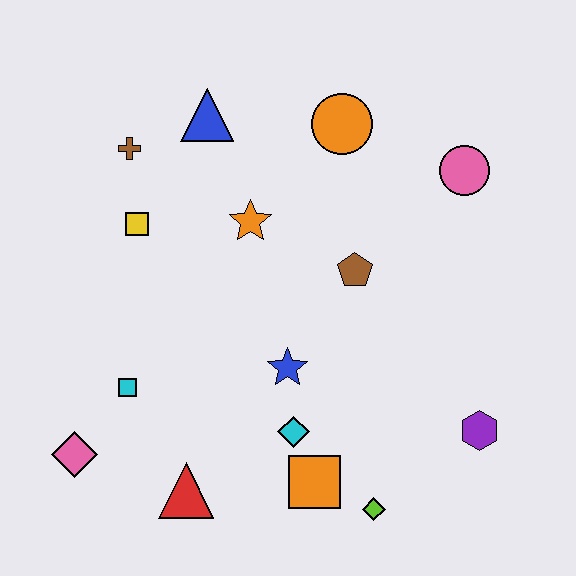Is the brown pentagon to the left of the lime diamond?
Yes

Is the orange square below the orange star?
Yes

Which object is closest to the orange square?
The cyan diamond is closest to the orange square.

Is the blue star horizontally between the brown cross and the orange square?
Yes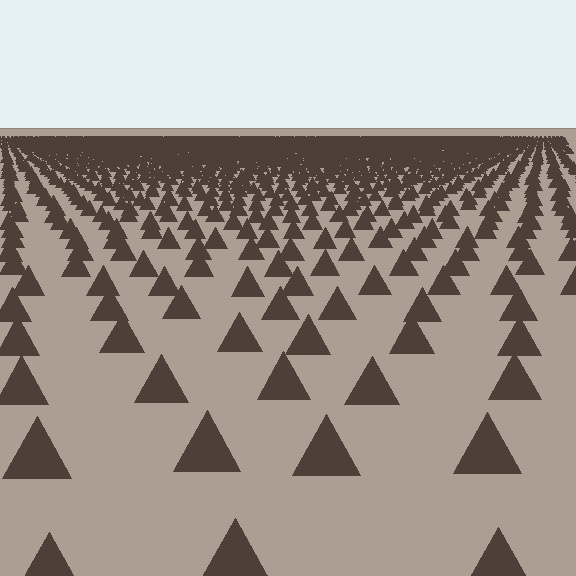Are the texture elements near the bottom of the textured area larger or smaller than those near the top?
Larger. Near the bottom, elements are closer to the viewer and appear at a bigger on-screen size.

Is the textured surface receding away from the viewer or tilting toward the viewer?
The surface is receding away from the viewer. Texture elements get smaller and denser toward the top.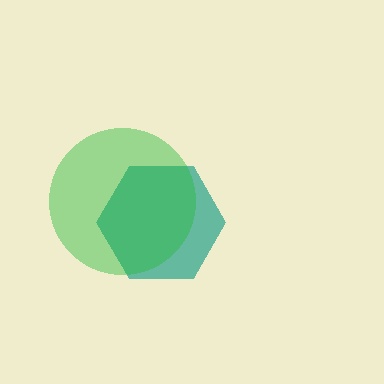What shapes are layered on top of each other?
The layered shapes are: a teal hexagon, a green circle.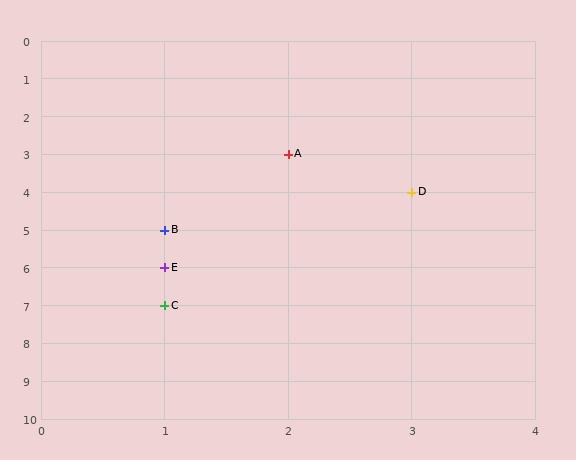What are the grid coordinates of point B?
Point B is at grid coordinates (1, 5).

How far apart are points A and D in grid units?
Points A and D are 1 column and 1 row apart (about 1.4 grid units diagonally).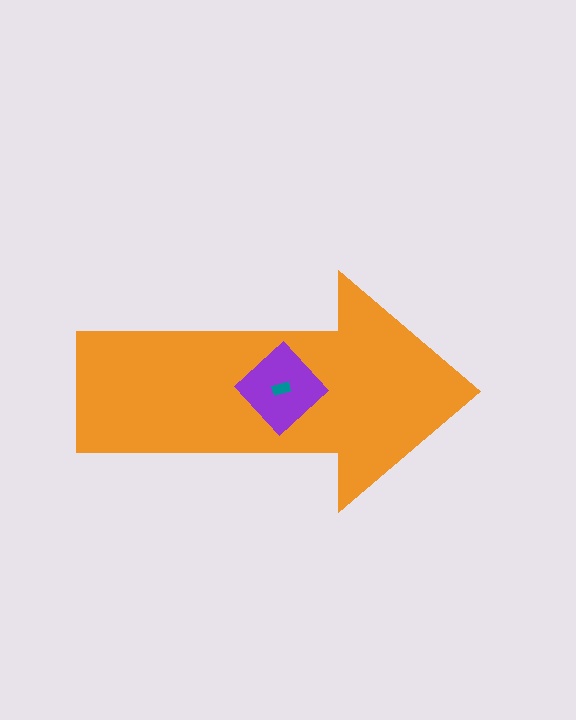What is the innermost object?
The teal rectangle.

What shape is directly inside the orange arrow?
The purple diamond.